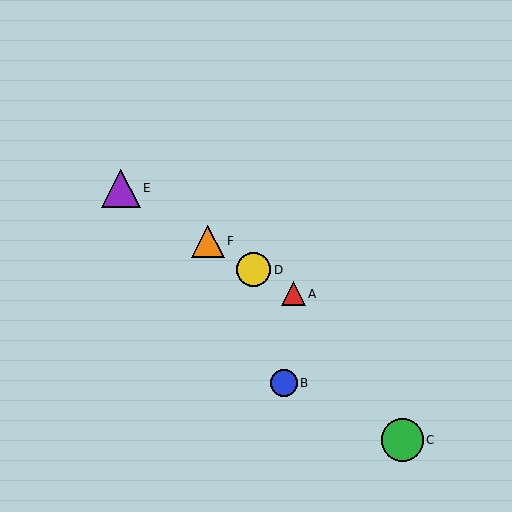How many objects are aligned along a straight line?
4 objects (A, D, E, F) are aligned along a straight line.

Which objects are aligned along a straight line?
Objects A, D, E, F are aligned along a straight line.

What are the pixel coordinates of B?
Object B is at (284, 383).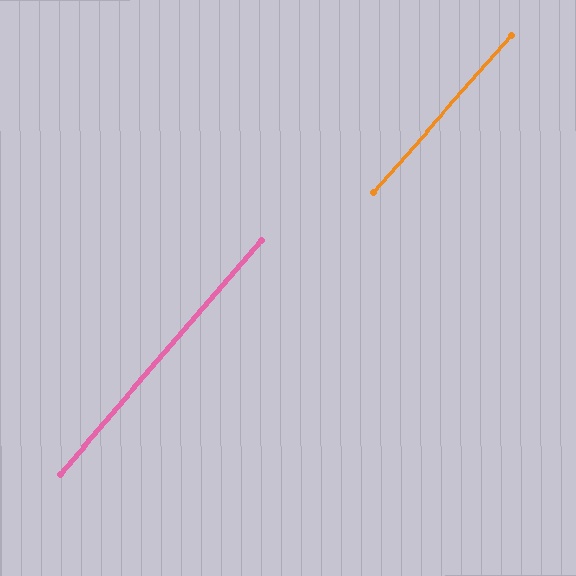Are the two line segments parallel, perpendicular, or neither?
Parallel — their directions differ by only 0.5°.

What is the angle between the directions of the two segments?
Approximately 0 degrees.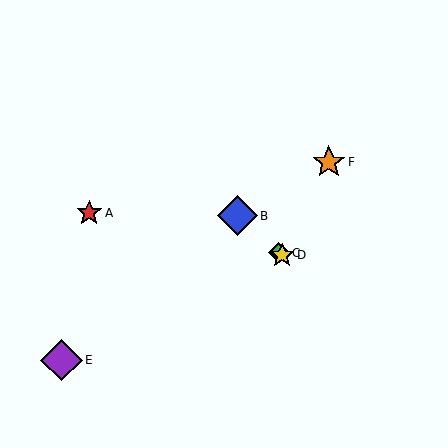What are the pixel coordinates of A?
Object A is at (89, 213).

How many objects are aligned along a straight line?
3 objects (B, C, D) are aligned along a straight line.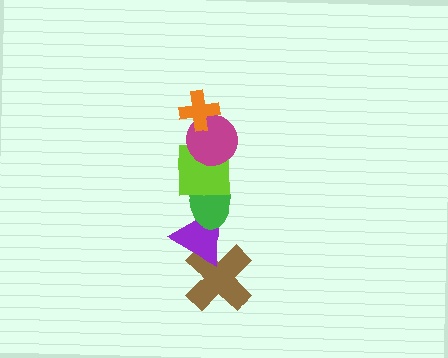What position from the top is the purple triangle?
The purple triangle is 5th from the top.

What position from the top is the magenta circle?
The magenta circle is 2nd from the top.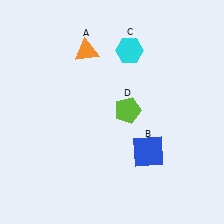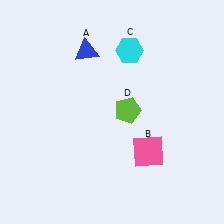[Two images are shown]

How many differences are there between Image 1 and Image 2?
There are 2 differences between the two images.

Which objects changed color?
A changed from orange to blue. B changed from blue to pink.